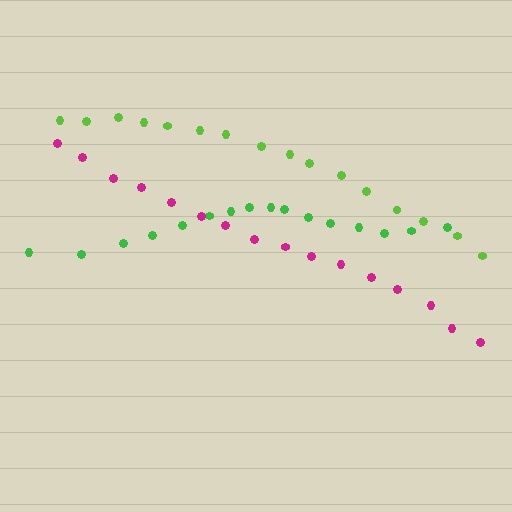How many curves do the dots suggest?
There are 3 distinct paths.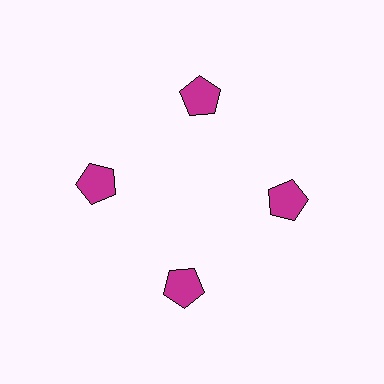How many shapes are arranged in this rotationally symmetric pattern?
There are 4 shapes, arranged in 4 groups of 1.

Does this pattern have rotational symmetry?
Yes, this pattern has 4-fold rotational symmetry. It looks the same after rotating 90 degrees around the center.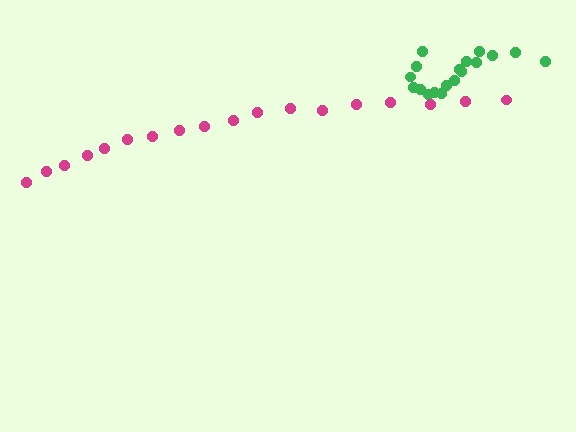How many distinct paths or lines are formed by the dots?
There are 2 distinct paths.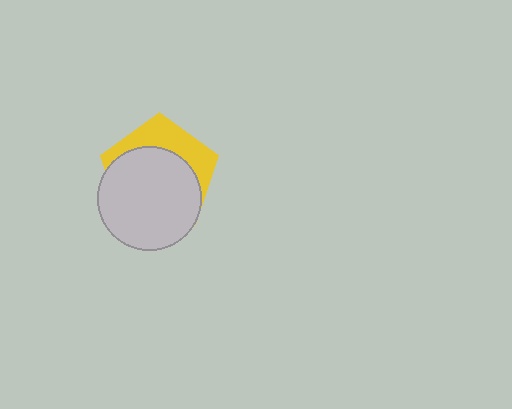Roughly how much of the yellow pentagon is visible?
A small part of it is visible (roughly 33%).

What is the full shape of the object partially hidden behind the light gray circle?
The partially hidden object is a yellow pentagon.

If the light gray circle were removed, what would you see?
You would see the complete yellow pentagon.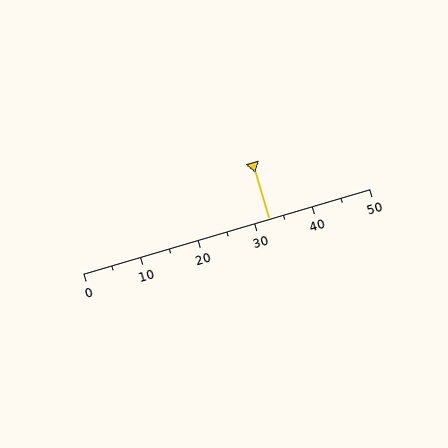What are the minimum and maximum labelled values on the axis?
The axis runs from 0 to 50.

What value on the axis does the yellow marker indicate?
The marker indicates approximately 32.5.